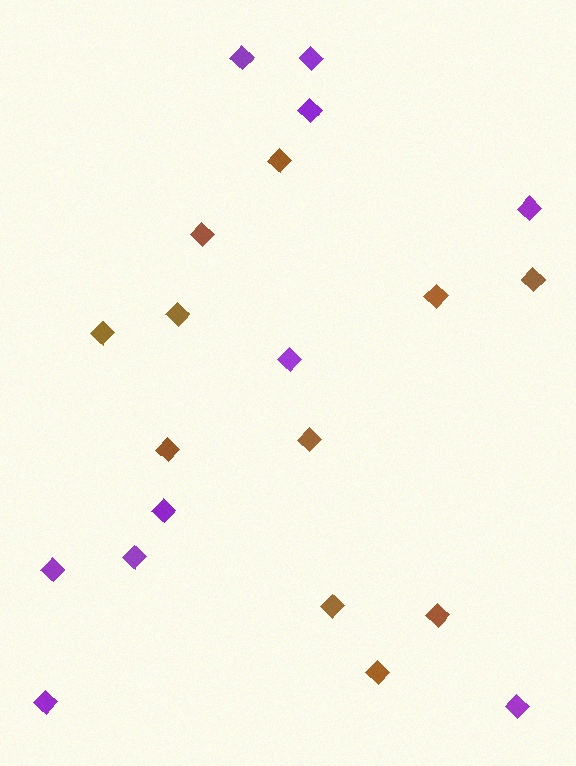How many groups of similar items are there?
There are 2 groups: one group of brown diamonds (11) and one group of purple diamonds (10).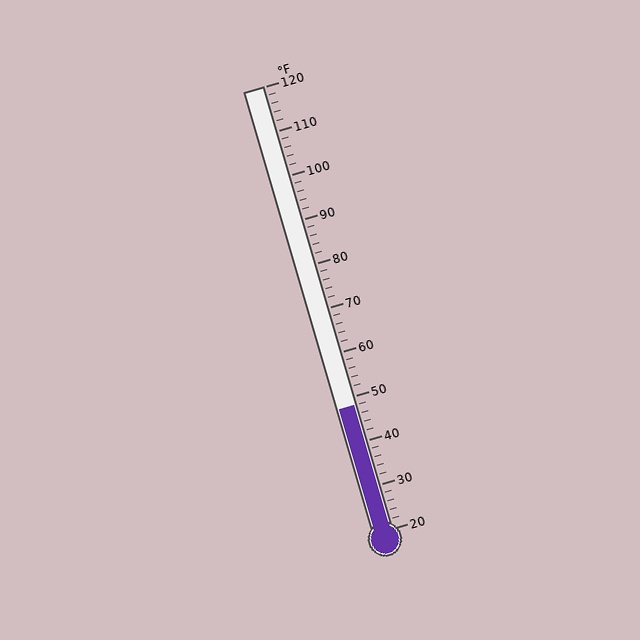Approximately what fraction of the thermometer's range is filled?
The thermometer is filled to approximately 30% of its range.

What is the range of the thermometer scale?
The thermometer scale ranges from 20°F to 120°F.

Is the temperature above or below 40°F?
The temperature is above 40°F.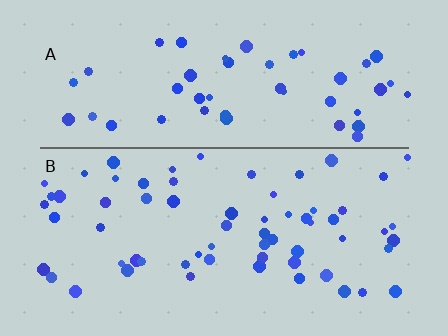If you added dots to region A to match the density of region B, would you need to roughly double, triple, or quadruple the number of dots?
Approximately double.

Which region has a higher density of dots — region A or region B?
B (the bottom).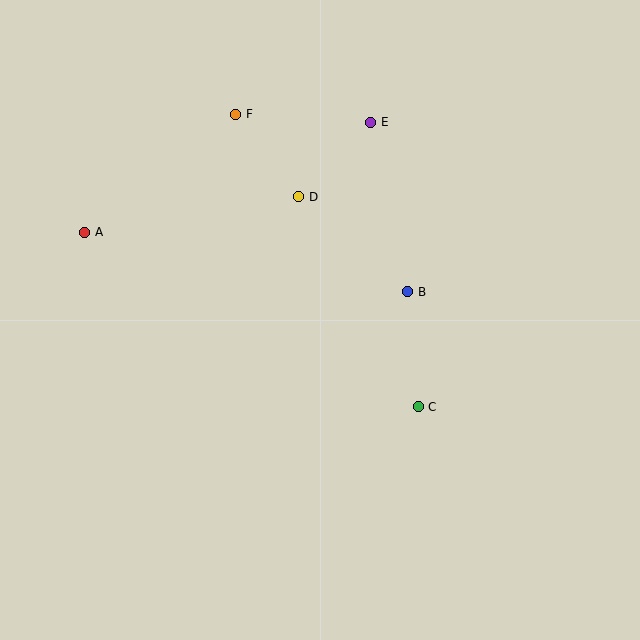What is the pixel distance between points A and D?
The distance between A and D is 217 pixels.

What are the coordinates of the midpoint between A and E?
The midpoint between A and E is at (228, 177).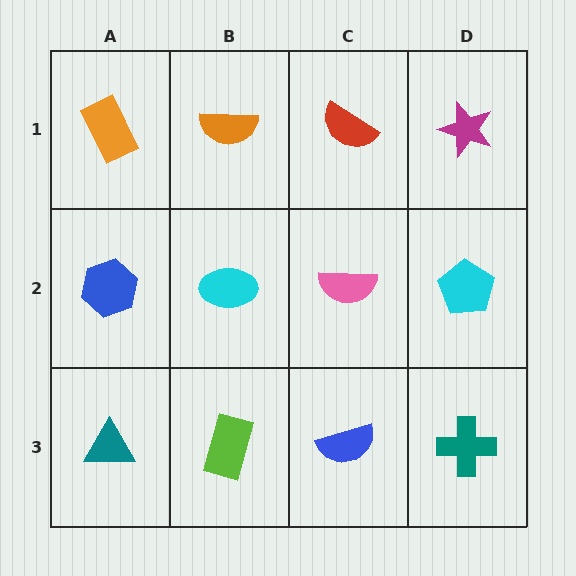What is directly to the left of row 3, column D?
A blue semicircle.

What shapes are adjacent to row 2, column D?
A magenta star (row 1, column D), a teal cross (row 3, column D), a pink semicircle (row 2, column C).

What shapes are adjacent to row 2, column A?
An orange rectangle (row 1, column A), a teal triangle (row 3, column A), a cyan ellipse (row 2, column B).